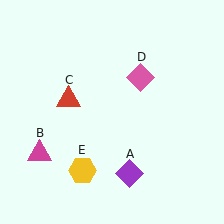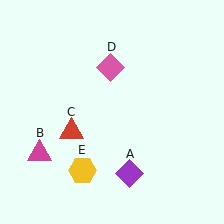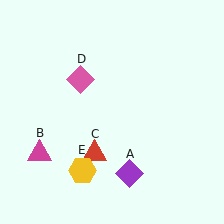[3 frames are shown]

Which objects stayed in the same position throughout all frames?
Purple diamond (object A) and magenta triangle (object B) and yellow hexagon (object E) remained stationary.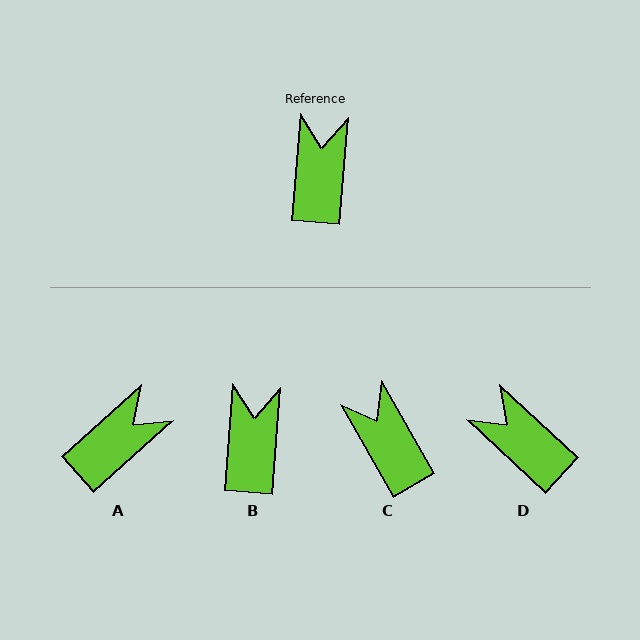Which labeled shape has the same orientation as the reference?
B.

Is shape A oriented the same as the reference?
No, it is off by about 43 degrees.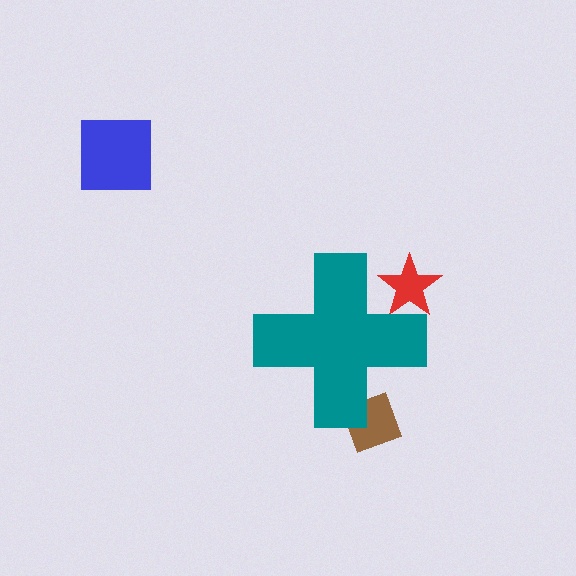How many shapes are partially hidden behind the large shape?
2 shapes are partially hidden.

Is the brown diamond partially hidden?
Yes, the brown diamond is partially hidden behind the teal cross.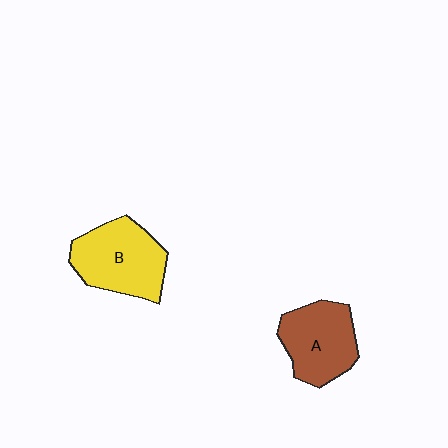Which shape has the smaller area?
Shape A (brown).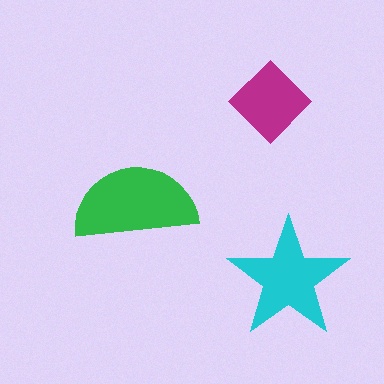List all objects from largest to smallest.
The green semicircle, the cyan star, the magenta diamond.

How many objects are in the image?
There are 3 objects in the image.